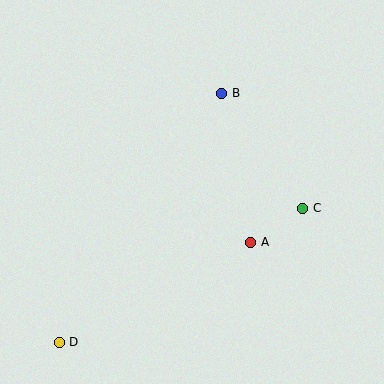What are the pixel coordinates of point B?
Point B is at (222, 93).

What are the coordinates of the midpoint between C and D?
The midpoint between C and D is at (181, 275).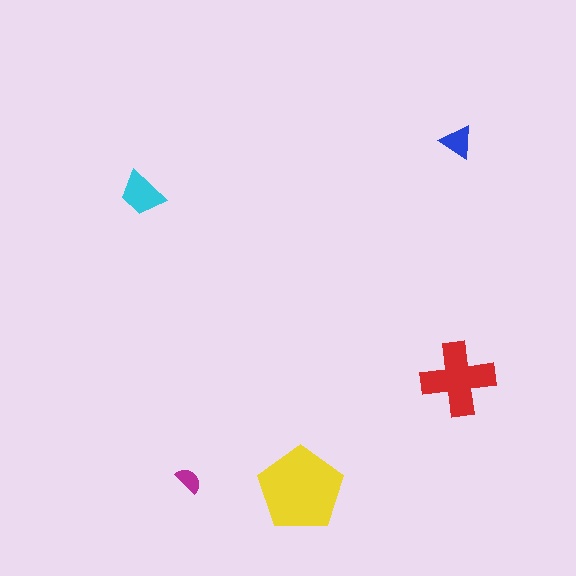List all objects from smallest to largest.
The magenta semicircle, the blue triangle, the cyan trapezoid, the red cross, the yellow pentagon.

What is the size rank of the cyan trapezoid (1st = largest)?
3rd.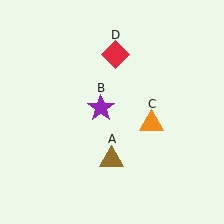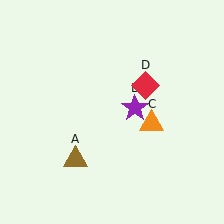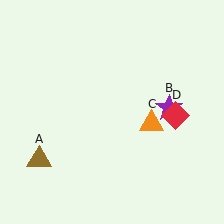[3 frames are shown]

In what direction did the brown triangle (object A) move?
The brown triangle (object A) moved left.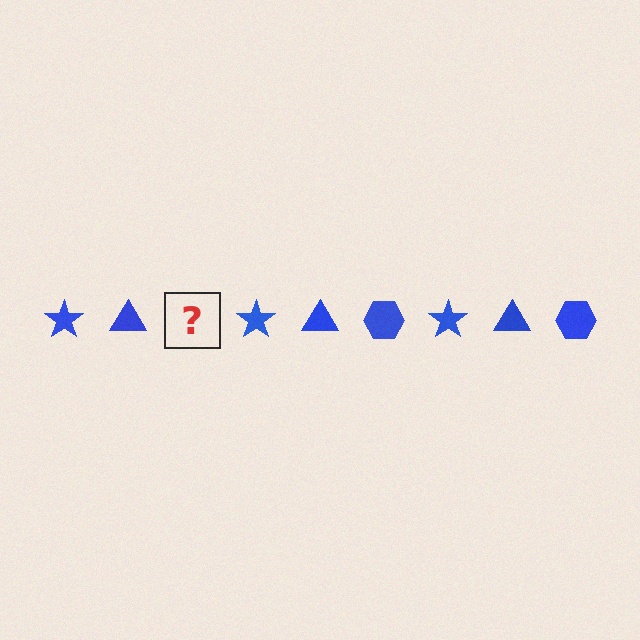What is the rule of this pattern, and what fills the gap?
The rule is that the pattern cycles through star, triangle, hexagon shapes in blue. The gap should be filled with a blue hexagon.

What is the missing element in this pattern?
The missing element is a blue hexagon.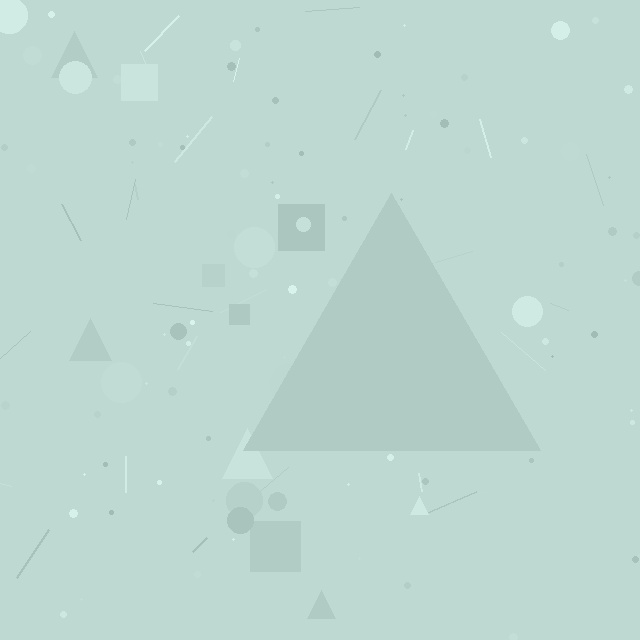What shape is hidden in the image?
A triangle is hidden in the image.